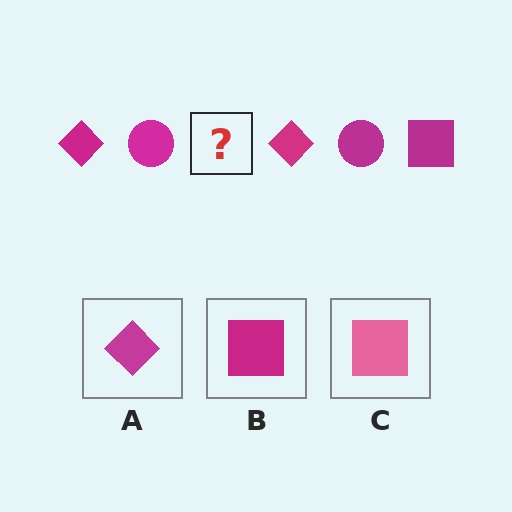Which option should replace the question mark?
Option B.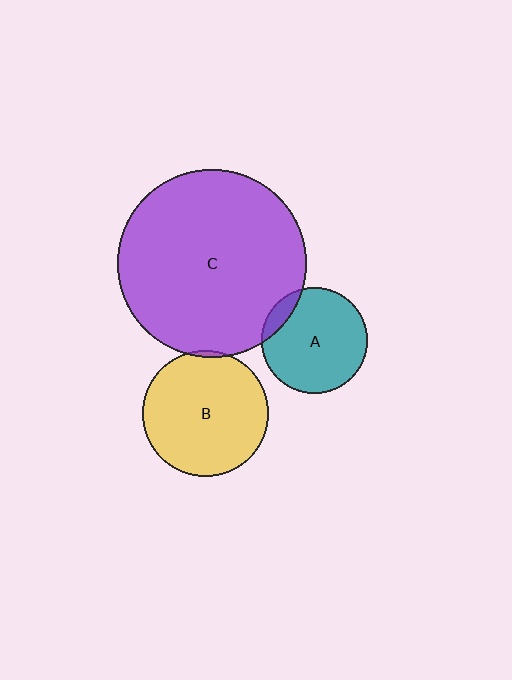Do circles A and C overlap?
Yes.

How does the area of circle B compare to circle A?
Approximately 1.4 times.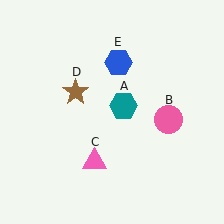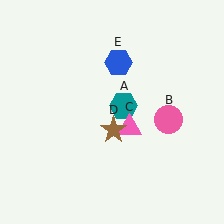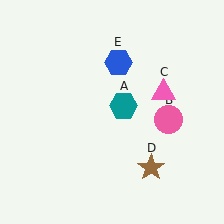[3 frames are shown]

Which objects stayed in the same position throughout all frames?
Teal hexagon (object A) and pink circle (object B) and blue hexagon (object E) remained stationary.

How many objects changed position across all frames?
2 objects changed position: pink triangle (object C), brown star (object D).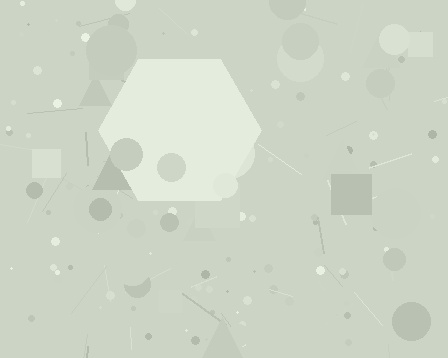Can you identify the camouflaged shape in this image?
The camouflaged shape is a hexagon.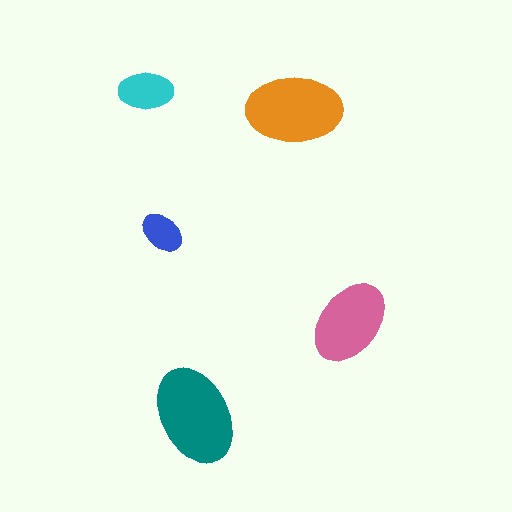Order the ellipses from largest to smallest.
the teal one, the orange one, the pink one, the cyan one, the blue one.